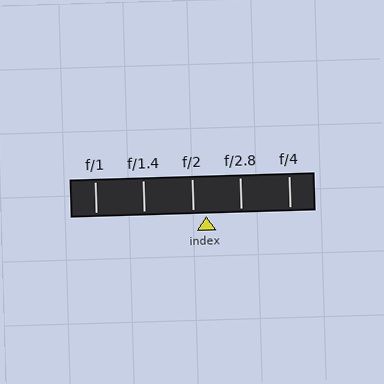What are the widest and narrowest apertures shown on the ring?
The widest aperture shown is f/1 and the narrowest is f/4.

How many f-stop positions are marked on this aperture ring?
There are 5 f-stop positions marked.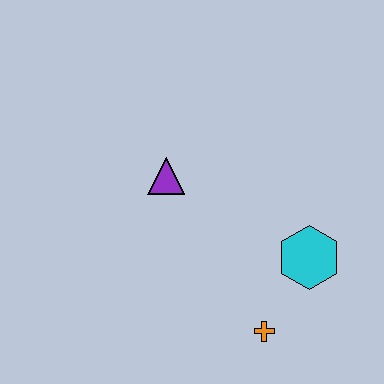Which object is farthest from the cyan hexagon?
The purple triangle is farthest from the cyan hexagon.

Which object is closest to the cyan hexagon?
The orange cross is closest to the cyan hexagon.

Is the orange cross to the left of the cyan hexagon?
Yes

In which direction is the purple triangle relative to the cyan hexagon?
The purple triangle is to the left of the cyan hexagon.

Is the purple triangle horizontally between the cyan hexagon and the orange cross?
No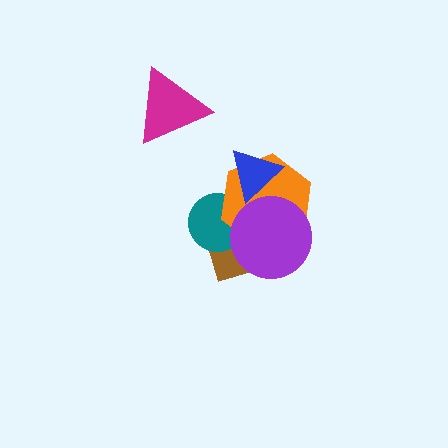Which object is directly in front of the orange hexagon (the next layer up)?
The purple circle is directly in front of the orange hexagon.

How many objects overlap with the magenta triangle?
0 objects overlap with the magenta triangle.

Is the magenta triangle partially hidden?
No, no other shape covers it.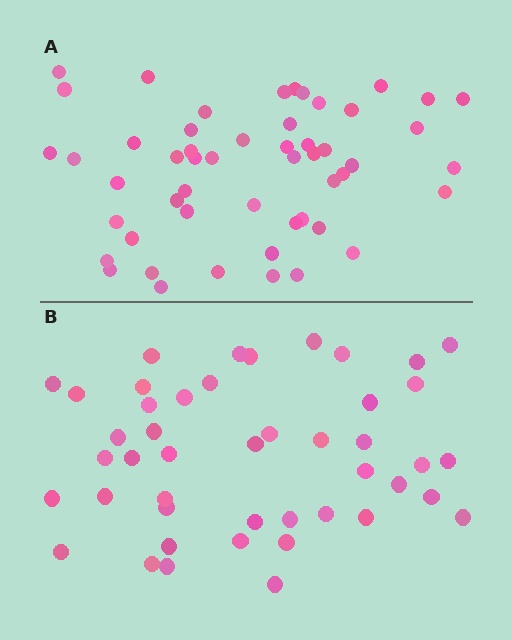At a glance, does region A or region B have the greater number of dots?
Region A (the top region) has more dots.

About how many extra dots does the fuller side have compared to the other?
Region A has roughly 8 or so more dots than region B.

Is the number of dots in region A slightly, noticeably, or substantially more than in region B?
Region A has only slightly more — the two regions are fairly close. The ratio is roughly 1.2 to 1.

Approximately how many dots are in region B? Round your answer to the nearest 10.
About 40 dots. (The exact count is 45, which rounds to 40.)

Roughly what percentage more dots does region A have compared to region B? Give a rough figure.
About 15% more.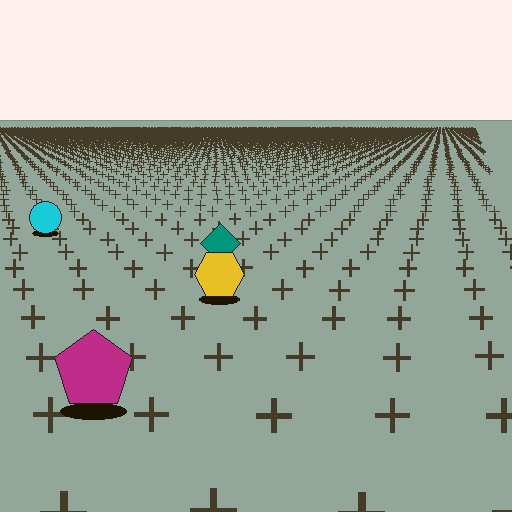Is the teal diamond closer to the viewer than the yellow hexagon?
No. The yellow hexagon is closer — you can tell from the texture gradient: the ground texture is coarser near it.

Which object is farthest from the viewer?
The cyan circle is farthest from the viewer. It appears smaller and the ground texture around it is denser.